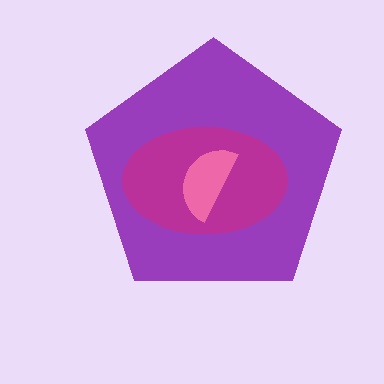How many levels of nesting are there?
3.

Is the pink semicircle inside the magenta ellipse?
Yes.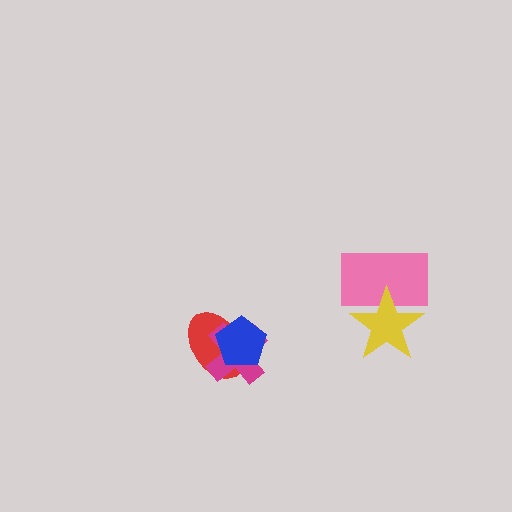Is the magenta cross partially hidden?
Yes, it is partially covered by another shape.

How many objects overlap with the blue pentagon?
2 objects overlap with the blue pentagon.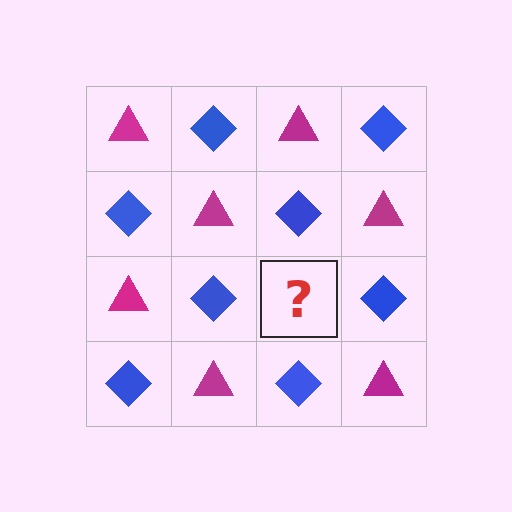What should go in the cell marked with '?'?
The missing cell should contain a magenta triangle.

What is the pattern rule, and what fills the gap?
The rule is that it alternates magenta triangle and blue diamond in a checkerboard pattern. The gap should be filled with a magenta triangle.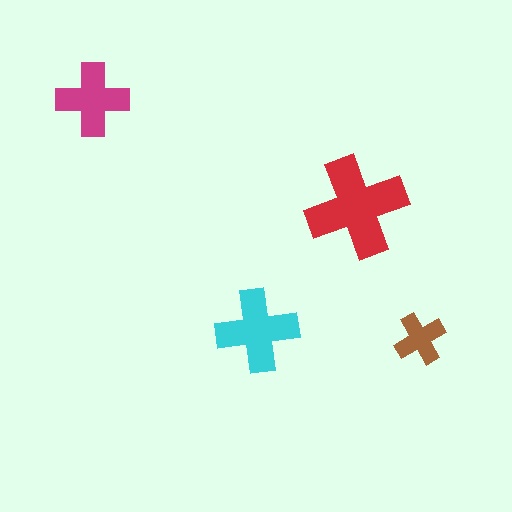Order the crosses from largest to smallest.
the red one, the cyan one, the magenta one, the brown one.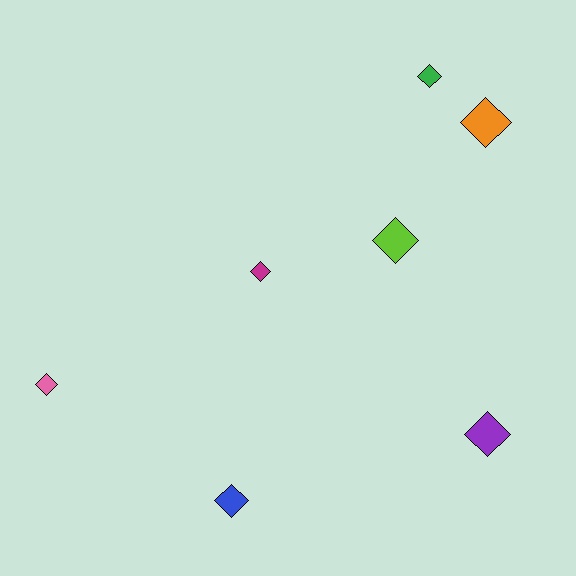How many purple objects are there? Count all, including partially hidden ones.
There is 1 purple object.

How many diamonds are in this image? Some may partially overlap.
There are 7 diamonds.